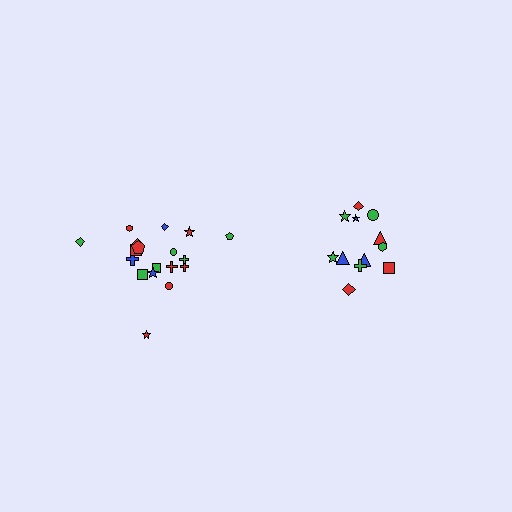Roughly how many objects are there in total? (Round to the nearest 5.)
Roughly 30 objects in total.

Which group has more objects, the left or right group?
The left group.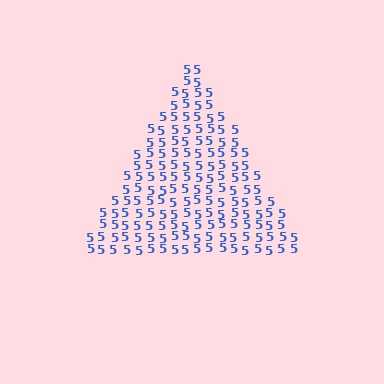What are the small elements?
The small elements are digit 5's.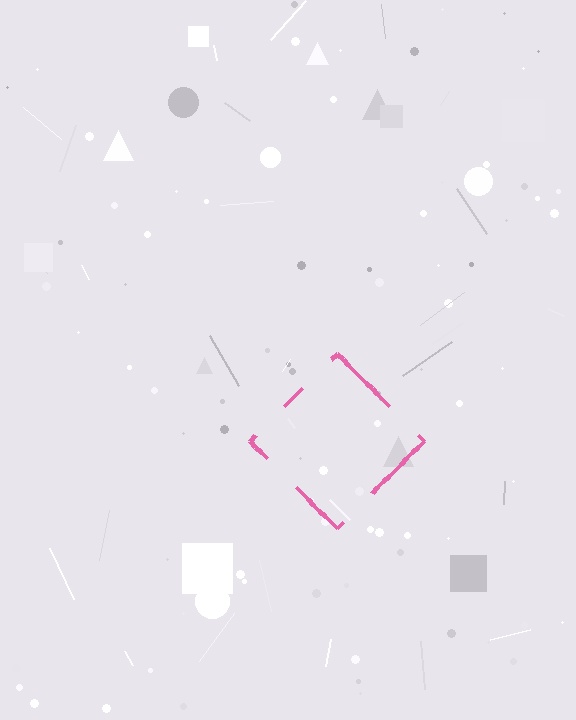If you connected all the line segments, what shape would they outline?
They would outline a diamond.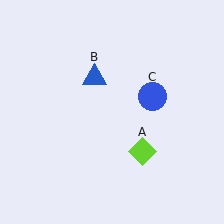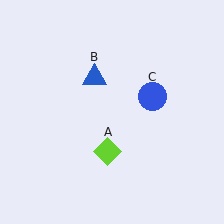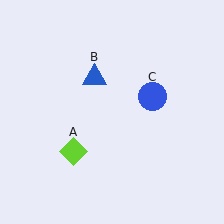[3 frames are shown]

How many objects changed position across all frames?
1 object changed position: lime diamond (object A).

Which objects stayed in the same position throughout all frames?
Blue triangle (object B) and blue circle (object C) remained stationary.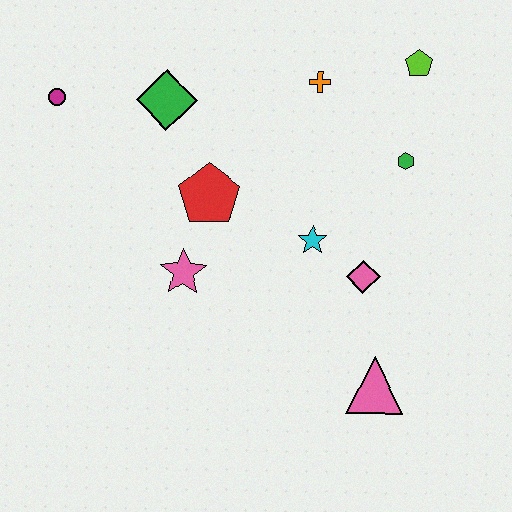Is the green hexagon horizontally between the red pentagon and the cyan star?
No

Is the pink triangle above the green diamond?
No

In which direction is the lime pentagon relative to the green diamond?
The lime pentagon is to the right of the green diamond.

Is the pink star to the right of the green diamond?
Yes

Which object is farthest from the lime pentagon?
The magenta circle is farthest from the lime pentagon.